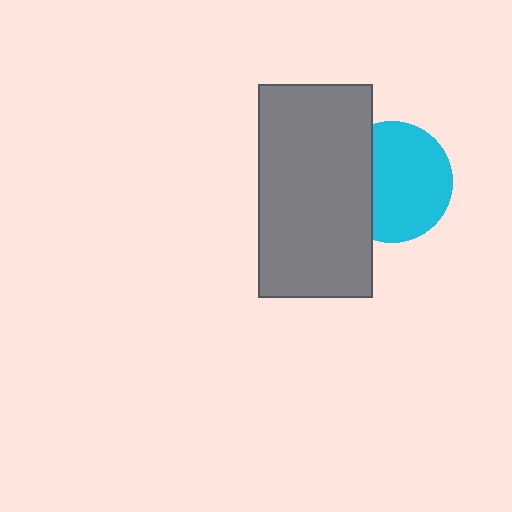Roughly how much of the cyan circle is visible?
Most of it is visible (roughly 69%).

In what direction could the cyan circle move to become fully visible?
The cyan circle could move right. That would shift it out from behind the gray rectangle entirely.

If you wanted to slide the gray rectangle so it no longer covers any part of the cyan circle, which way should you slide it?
Slide it left — that is the most direct way to separate the two shapes.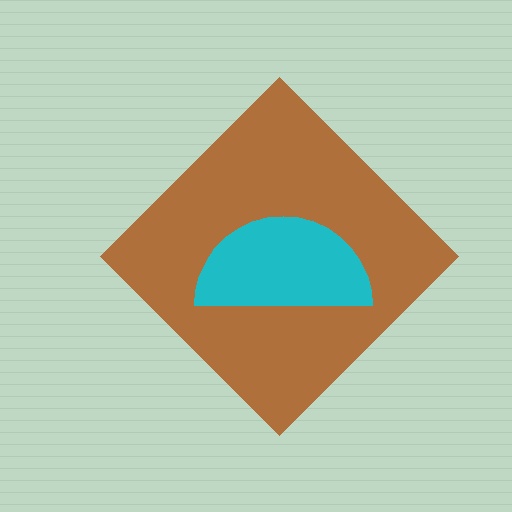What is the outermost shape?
The brown diamond.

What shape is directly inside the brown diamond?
The cyan semicircle.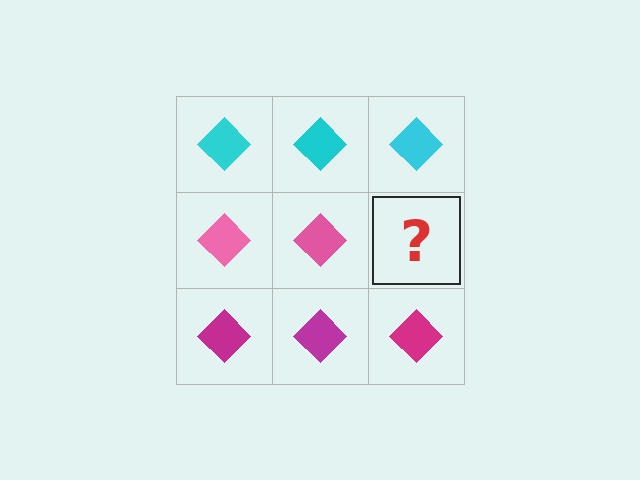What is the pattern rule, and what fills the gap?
The rule is that each row has a consistent color. The gap should be filled with a pink diamond.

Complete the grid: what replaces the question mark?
The question mark should be replaced with a pink diamond.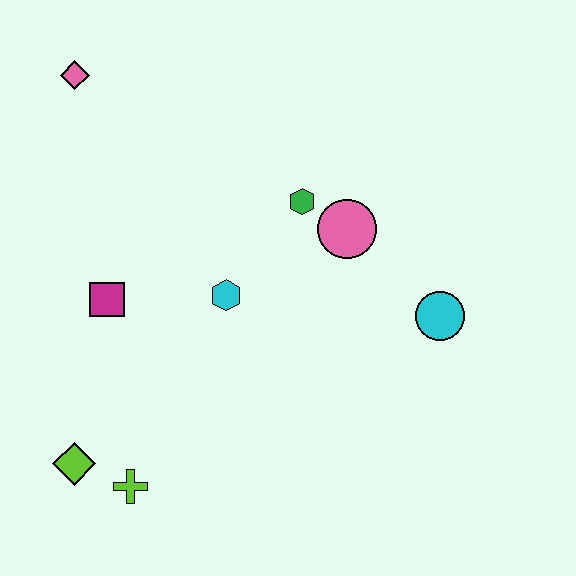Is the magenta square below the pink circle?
Yes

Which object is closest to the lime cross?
The lime diamond is closest to the lime cross.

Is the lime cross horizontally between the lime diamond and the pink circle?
Yes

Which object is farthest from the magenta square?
The cyan circle is farthest from the magenta square.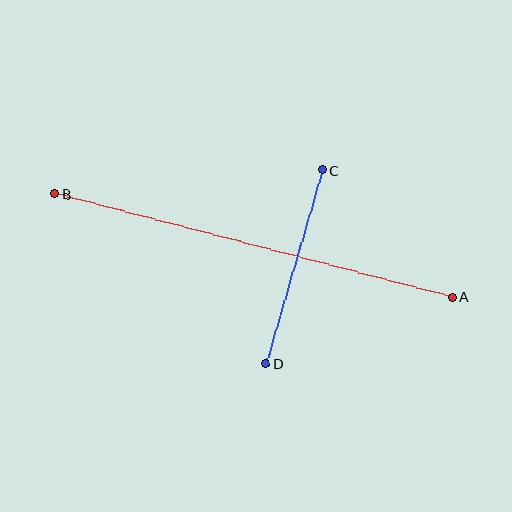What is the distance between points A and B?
The distance is approximately 411 pixels.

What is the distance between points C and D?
The distance is approximately 201 pixels.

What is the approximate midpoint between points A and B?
The midpoint is at approximately (253, 246) pixels.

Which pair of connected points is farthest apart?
Points A and B are farthest apart.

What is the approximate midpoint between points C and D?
The midpoint is at approximately (294, 267) pixels.